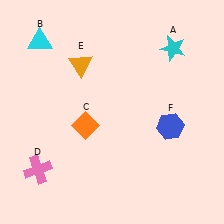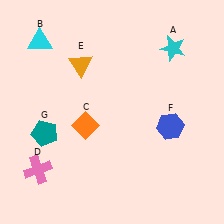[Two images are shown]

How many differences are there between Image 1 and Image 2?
There is 1 difference between the two images.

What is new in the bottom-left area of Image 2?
A teal pentagon (G) was added in the bottom-left area of Image 2.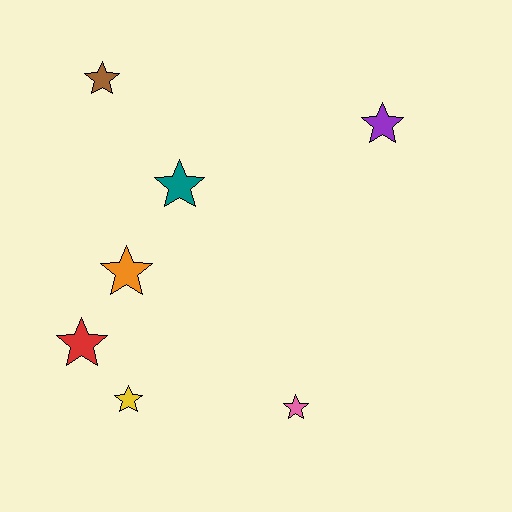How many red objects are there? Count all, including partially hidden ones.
There is 1 red object.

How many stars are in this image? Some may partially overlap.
There are 7 stars.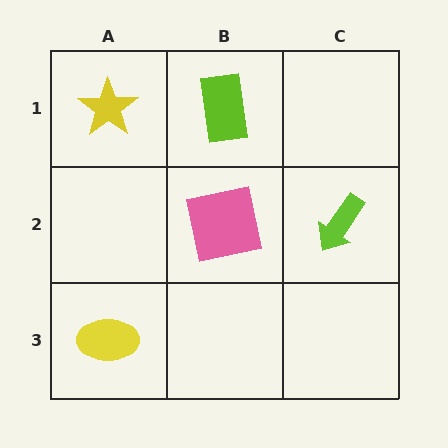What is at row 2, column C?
A lime arrow.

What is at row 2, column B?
A pink square.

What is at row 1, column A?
A yellow star.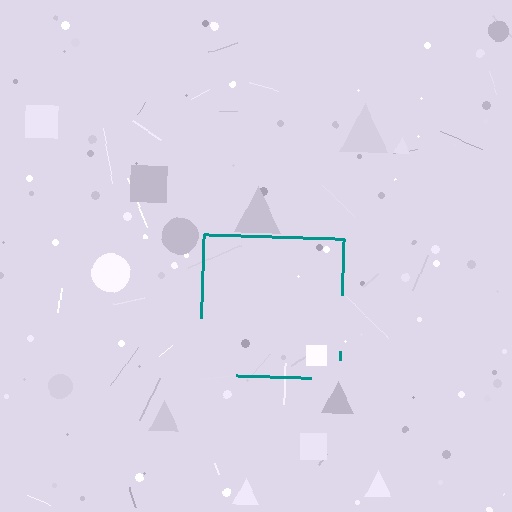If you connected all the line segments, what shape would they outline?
They would outline a square.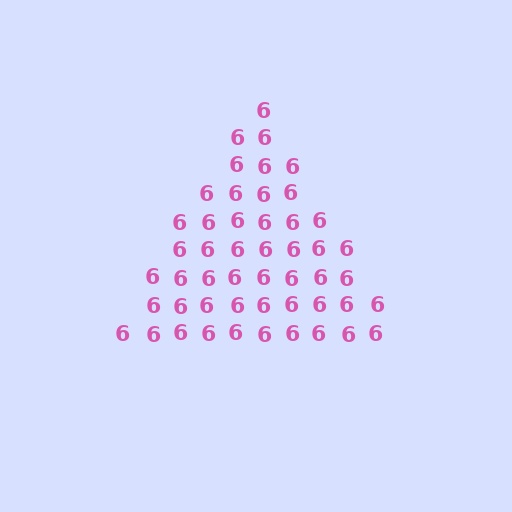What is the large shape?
The large shape is a triangle.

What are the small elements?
The small elements are digit 6's.